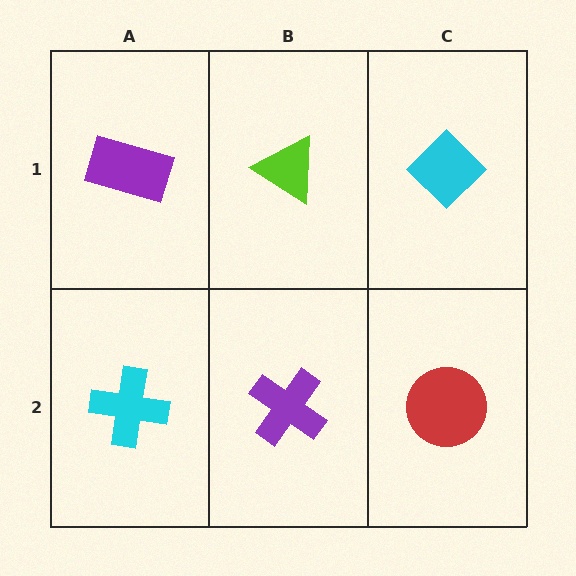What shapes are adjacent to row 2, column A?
A purple rectangle (row 1, column A), a purple cross (row 2, column B).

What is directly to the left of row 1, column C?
A lime triangle.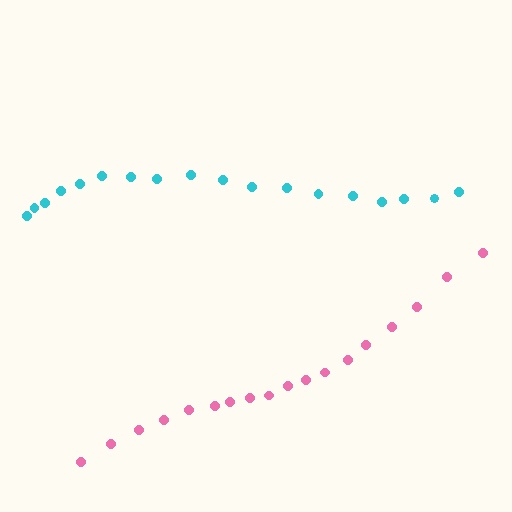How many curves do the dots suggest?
There are 2 distinct paths.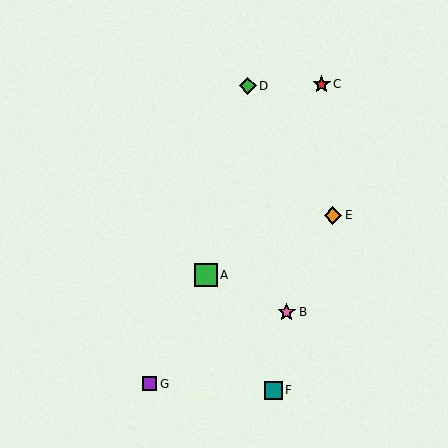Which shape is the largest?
The green square (labeled A) is the largest.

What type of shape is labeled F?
Shape F is a teal square.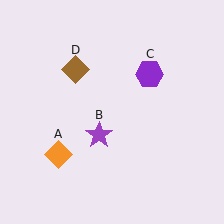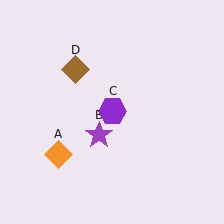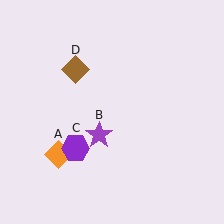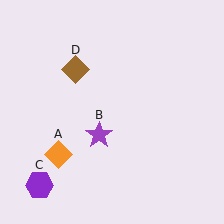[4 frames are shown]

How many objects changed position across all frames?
1 object changed position: purple hexagon (object C).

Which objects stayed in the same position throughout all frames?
Orange diamond (object A) and purple star (object B) and brown diamond (object D) remained stationary.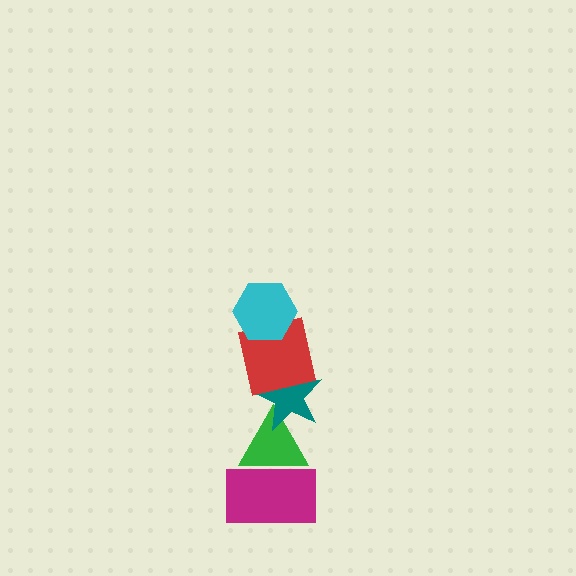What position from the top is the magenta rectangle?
The magenta rectangle is 5th from the top.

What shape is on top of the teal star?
The red square is on top of the teal star.